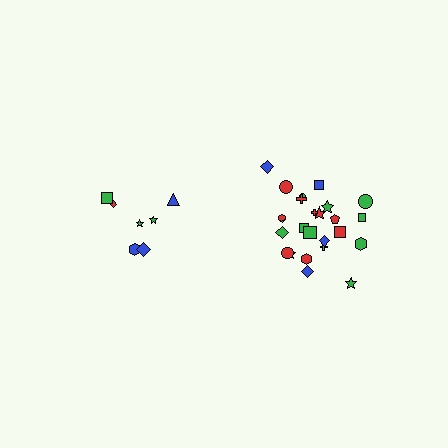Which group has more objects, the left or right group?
The right group.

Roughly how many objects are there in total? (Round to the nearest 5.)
Roughly 30 objects in total.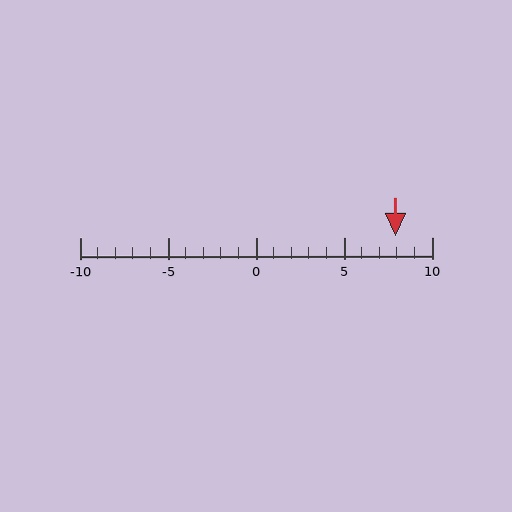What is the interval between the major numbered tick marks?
The major tick marks are spaced 5 units apart.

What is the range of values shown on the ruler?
The ruler shows values from -10 to 10.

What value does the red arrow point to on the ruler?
The red arrow points to approximately 8.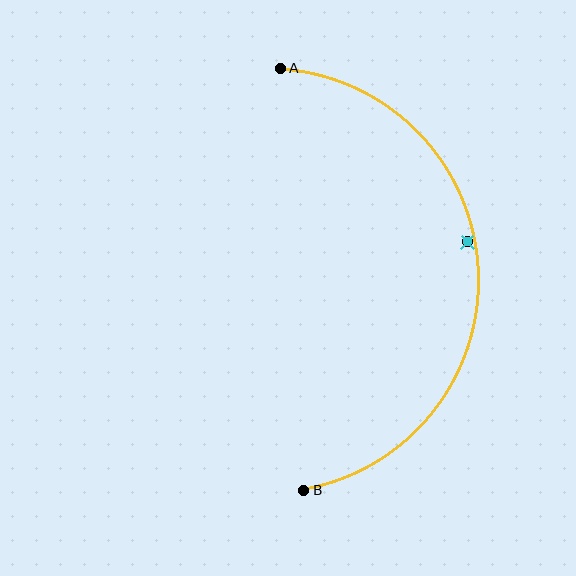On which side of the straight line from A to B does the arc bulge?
The arc bulges to the right of the straight line connecting A and B.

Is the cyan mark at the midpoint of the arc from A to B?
No — the cyan mark does not lie on the arc at all. It sits slightly inside the curve.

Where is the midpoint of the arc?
The arc midpoint is the point on the curve farthest from the straight line joining A and B. It sits to the right of that line.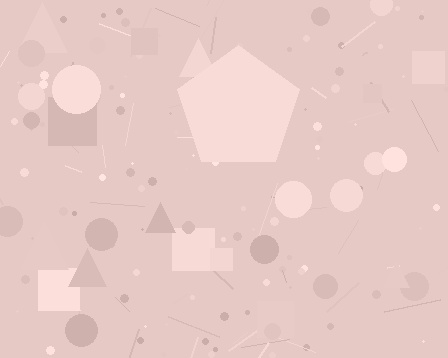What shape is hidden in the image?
A pentagon is hidden in the image.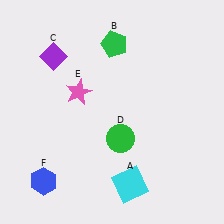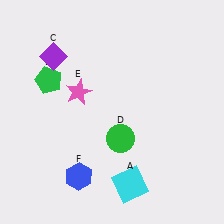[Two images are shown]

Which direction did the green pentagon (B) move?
The green pentagon (B) moved left.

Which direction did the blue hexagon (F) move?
The blue hexagon (F) moved right.